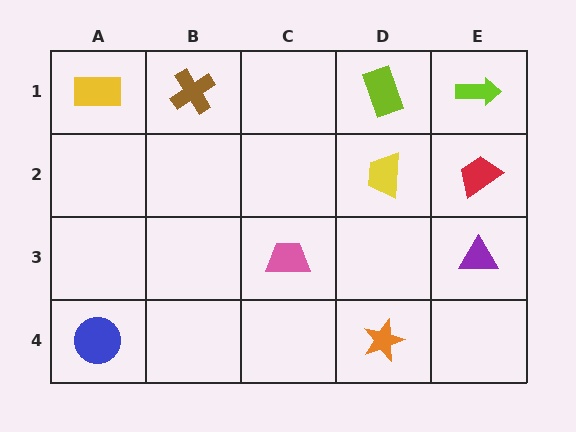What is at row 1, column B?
A brown cross.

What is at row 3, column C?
A pink trapezoid.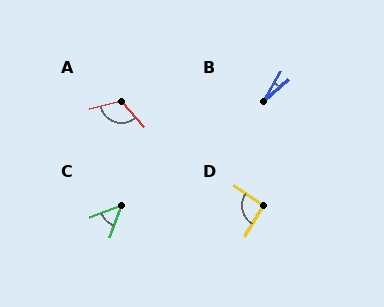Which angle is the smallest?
B, at approximately 19 degrees.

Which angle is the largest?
A, at approximately 118 degrees.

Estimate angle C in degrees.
Approximately 49 degrees.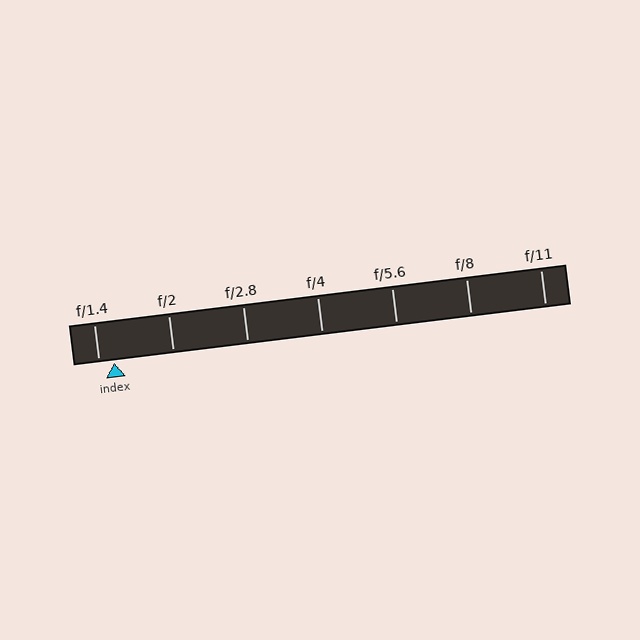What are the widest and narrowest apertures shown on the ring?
The widest aperture shown is f/1.4 and the narrowest is f/11.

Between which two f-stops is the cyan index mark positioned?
The index mark is between f/1.4 and f/2.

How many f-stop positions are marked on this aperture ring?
There are 7 f-stop positions marked.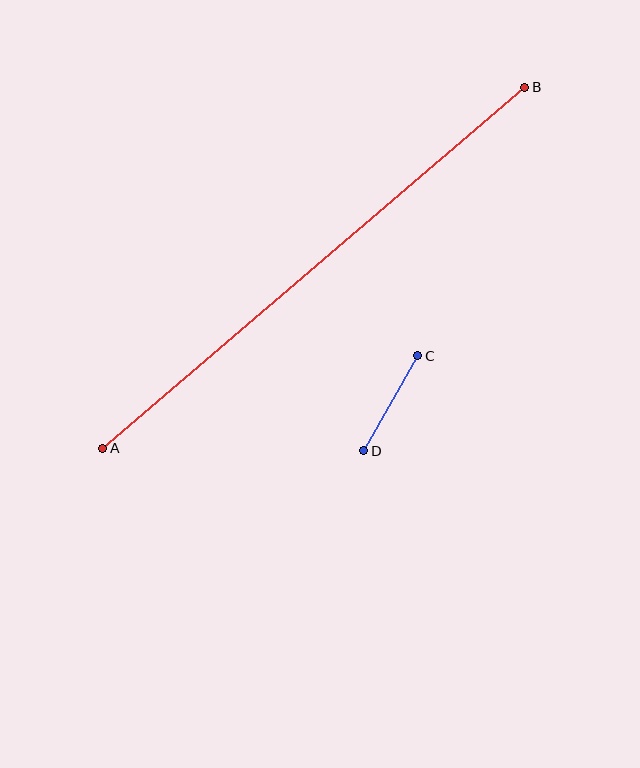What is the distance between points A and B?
The distance is approximately 555 pixels.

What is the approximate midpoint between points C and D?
The midpoint is at approximately (391, 403) pixels.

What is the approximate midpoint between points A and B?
The midpoint is at approximately (314, 268) pixels.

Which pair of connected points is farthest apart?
Points A and B are farthest apart.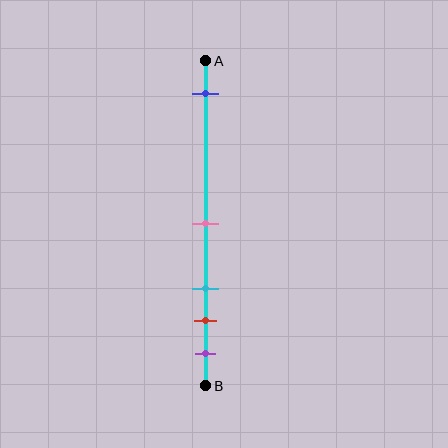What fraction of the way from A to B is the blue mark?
The blue mark is approximately 10% (0.1) of the way from A to B.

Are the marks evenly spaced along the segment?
No, the marks are not evenly spaced.